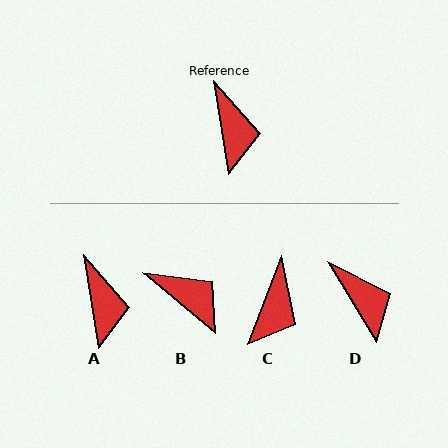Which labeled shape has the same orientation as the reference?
A.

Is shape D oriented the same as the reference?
No, it is off by about 22 degrees.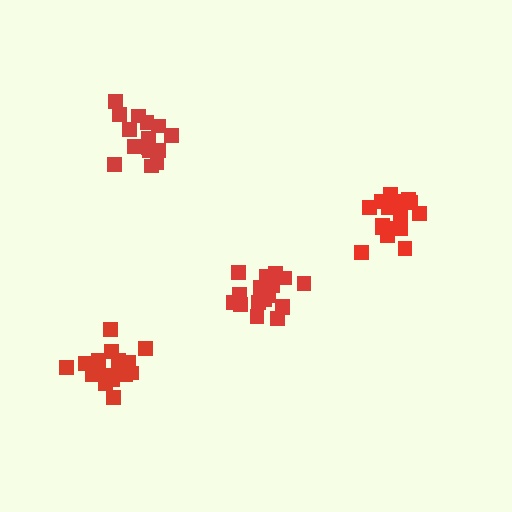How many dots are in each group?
Group 1: 17 dots, Group 2: 19 dots, Group 3: 17 dots, Group 4: 15 dots (68 total).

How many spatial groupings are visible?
There are 4 spatial groupings.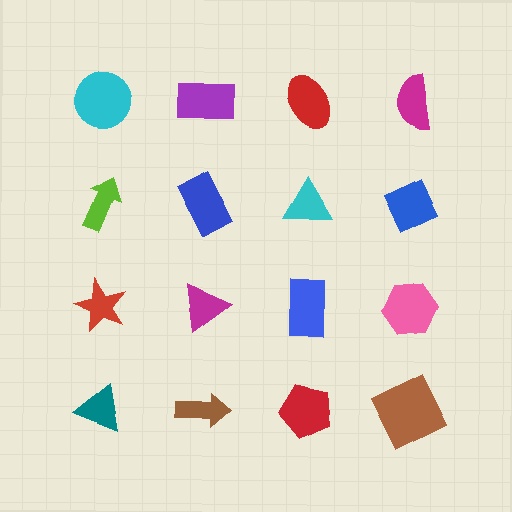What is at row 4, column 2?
A brown arrow.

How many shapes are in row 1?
4 shapes.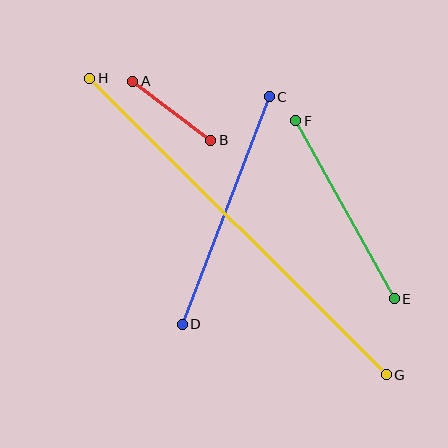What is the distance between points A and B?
The distance is approximately 98 pixels.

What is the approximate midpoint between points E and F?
The midpoint is at approximately (345, 210) pixels.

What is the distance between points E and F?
The distance is approximately 203 pixels.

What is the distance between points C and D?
The distance is approximately 243 pixels.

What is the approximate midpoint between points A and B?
The midpoint is at approximately (172, 111) pixels.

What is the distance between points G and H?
The distance is approximately 420 pixels.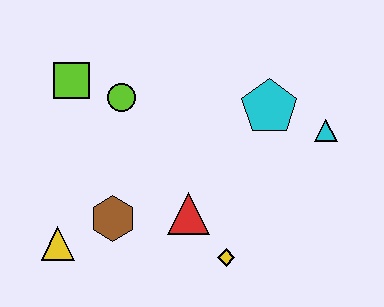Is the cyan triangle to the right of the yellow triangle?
Yes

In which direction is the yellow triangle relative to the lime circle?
The yellow triangle is below the lime circle.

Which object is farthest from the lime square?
The cyan triangle is farthest from the lime square.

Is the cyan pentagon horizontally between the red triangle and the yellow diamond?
No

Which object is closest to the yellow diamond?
The red triangle is closest to the yellow diamond.